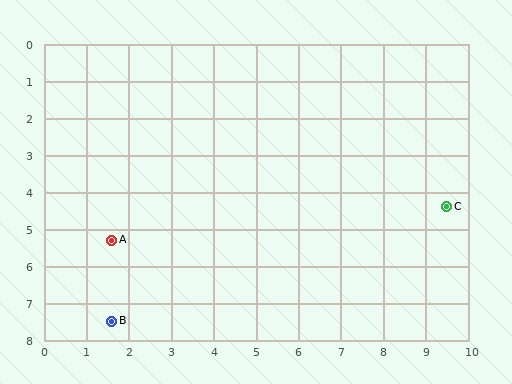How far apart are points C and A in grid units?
Points C and A are about 8.0 grid units apart.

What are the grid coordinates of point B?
Point B is at approximately (1.6, 7.5).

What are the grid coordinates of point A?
Point A is at approximately (1.6, 5.3).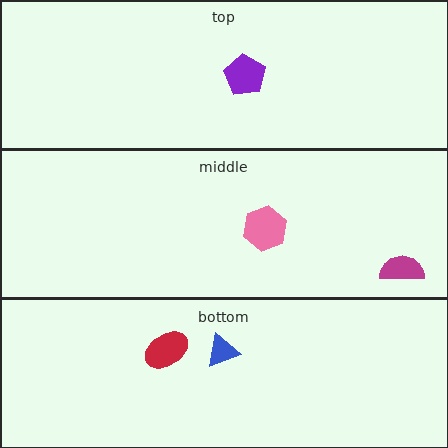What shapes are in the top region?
The purple pentagon.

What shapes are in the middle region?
The pink hexagon, the magenta semicircle.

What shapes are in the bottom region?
The red ellipse, the blue triangle.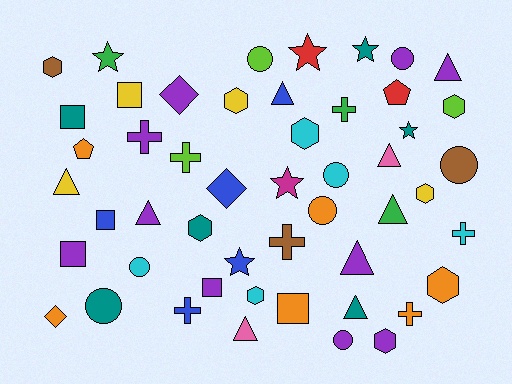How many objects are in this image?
There are 50 objects.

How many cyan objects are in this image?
There are 5 cyan objects.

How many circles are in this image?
There are 8 circles.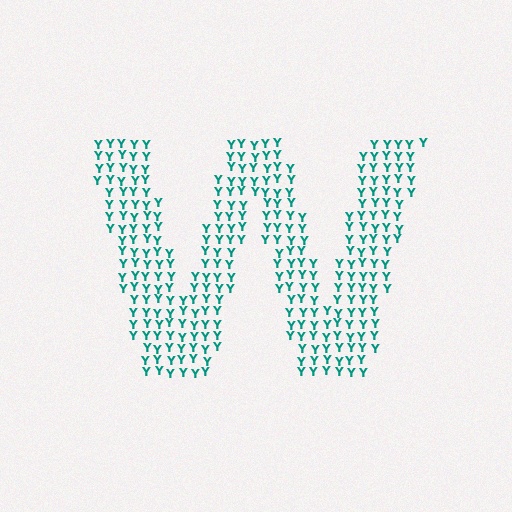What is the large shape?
The large shape is the letter W.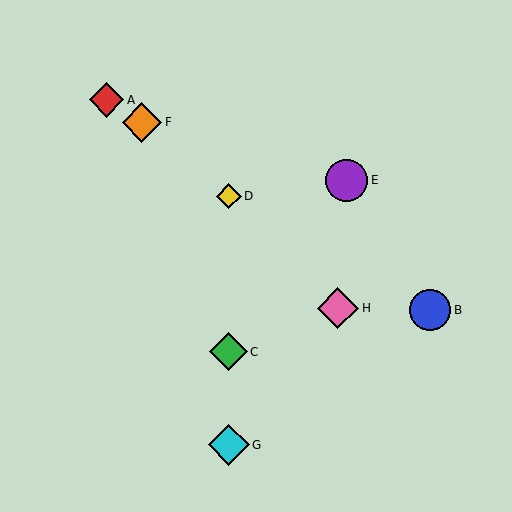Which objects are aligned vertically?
Objects C, D, G are aligned vertically.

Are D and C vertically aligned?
Yes, both are at x≈229.